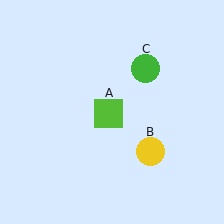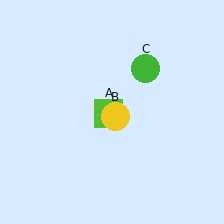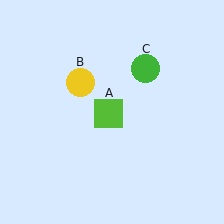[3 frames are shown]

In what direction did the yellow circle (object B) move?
The yellow circle (object B) moved up and to the left.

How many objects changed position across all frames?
1 object changed position: yellow circle (object B).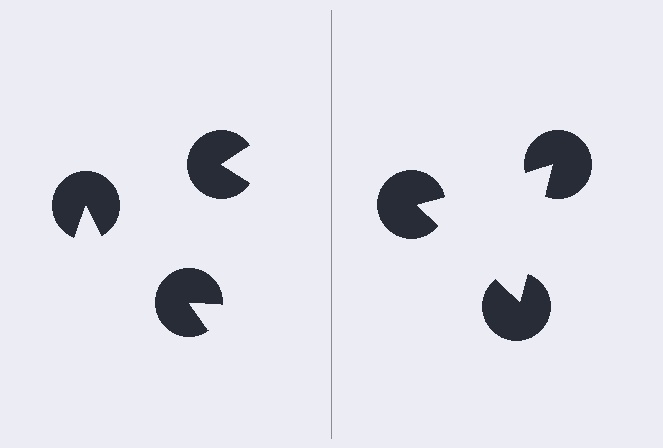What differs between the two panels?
The pac-man discs are positioned identically on both sides; only the wedge orientations differ. On the right they align to a triangle; on the left they are misaligned.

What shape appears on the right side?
An illusory triangle.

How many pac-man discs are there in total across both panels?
6 — 3 on each side.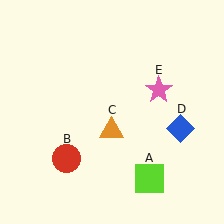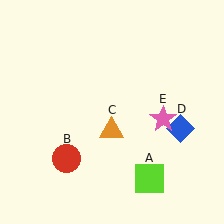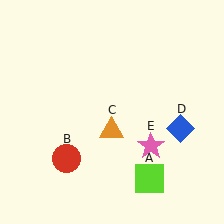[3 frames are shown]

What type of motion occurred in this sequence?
The pink star (object E) rotated clockwise around the center of the scene.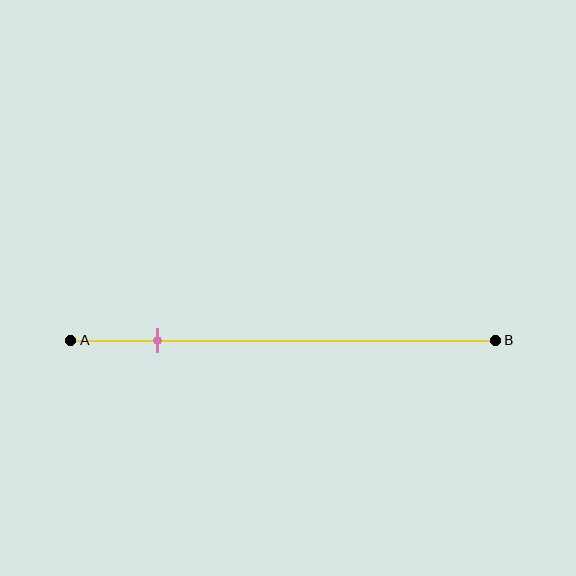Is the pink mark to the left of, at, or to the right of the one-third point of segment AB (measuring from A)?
The pink mark is to the left of the one-third point of segment AB.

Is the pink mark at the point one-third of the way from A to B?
No, the mark is at about 20% from A, not at the 33% one-third point.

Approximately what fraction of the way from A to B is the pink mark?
The pink mark is approximately 20% of the way from A to B.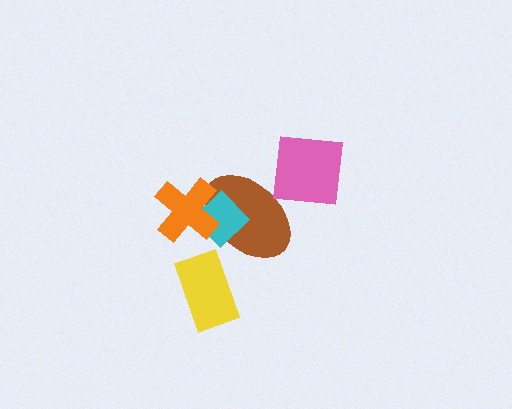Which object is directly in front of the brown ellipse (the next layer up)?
The cyan diamond is directly in front of the brown ellipse.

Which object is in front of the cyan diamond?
The orange cross is in front of the cyan diamond.